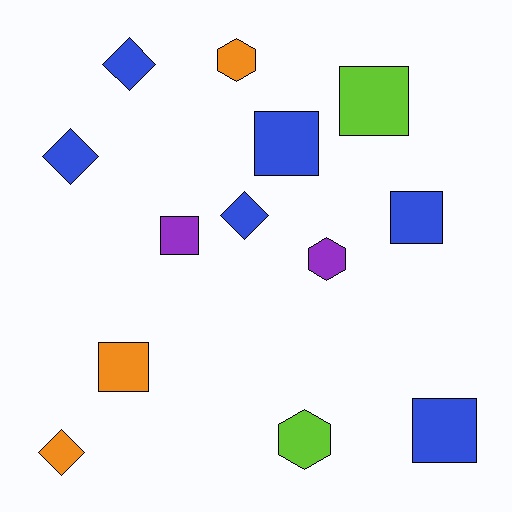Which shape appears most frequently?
Square, with 6 objects.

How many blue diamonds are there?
There are 3 blue diamonds.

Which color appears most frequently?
Blue, with 6 objects.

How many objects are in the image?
There are 13 objects.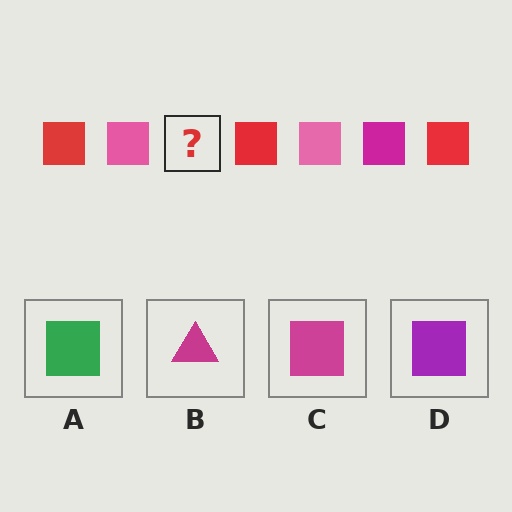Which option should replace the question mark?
Option C.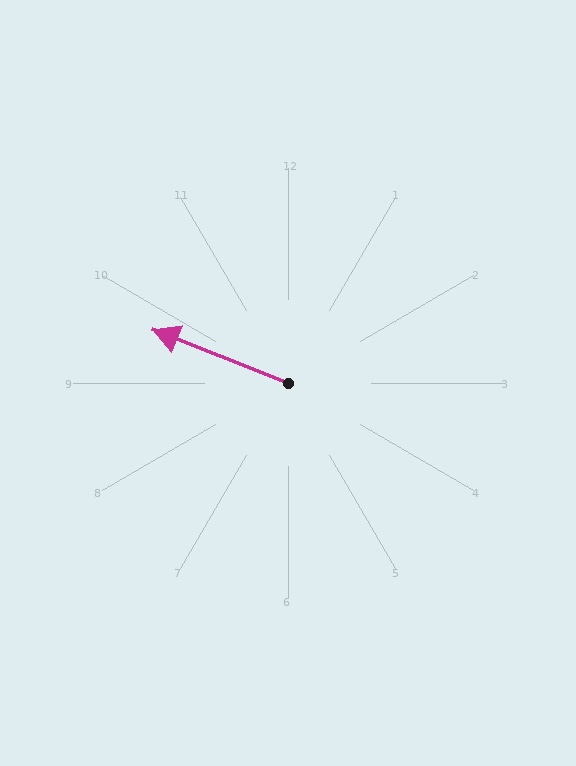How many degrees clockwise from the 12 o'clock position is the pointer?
Approximately 292 degrees.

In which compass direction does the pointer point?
West.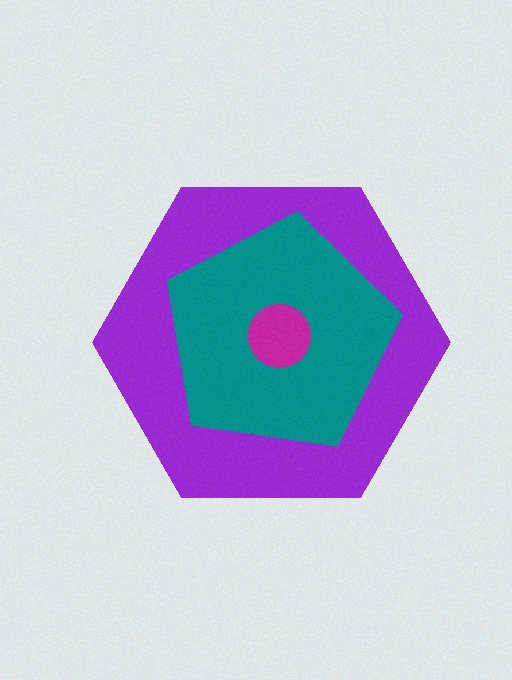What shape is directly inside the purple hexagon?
The teal pentagon.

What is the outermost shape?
The purple hexagon.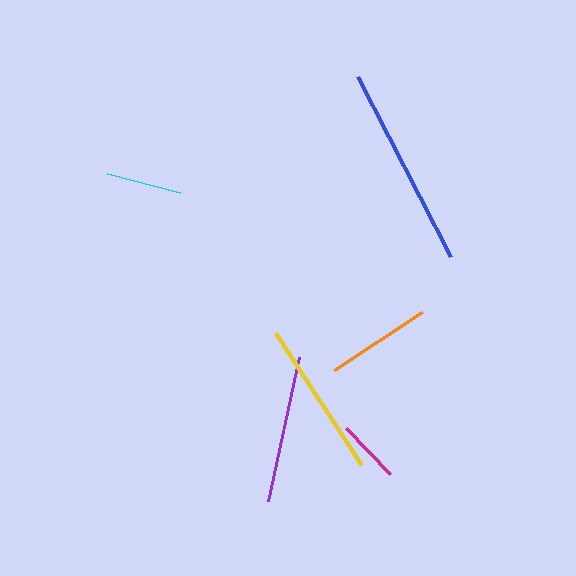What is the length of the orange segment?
The orange segment is approximately 105 pixels long.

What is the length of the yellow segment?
The yellow segment is approximately 157 pixels long.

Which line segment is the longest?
The blue line is the longest at approximately 203 pixels.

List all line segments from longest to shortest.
From longest to shortest: blue, yellow, purple, orange, cyan, magenta.